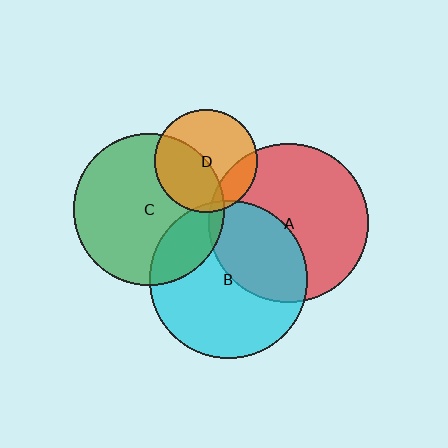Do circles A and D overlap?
Yes.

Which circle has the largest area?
Circle A (red).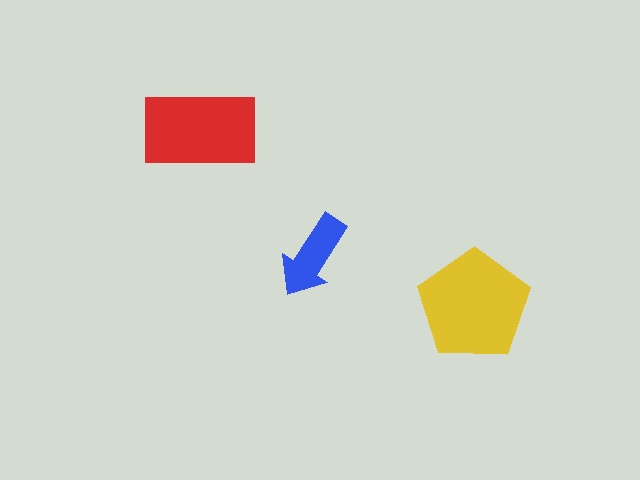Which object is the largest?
The yellow pentagon.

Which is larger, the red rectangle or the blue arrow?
The red rectangle.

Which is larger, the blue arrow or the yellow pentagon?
The yellow pentagon.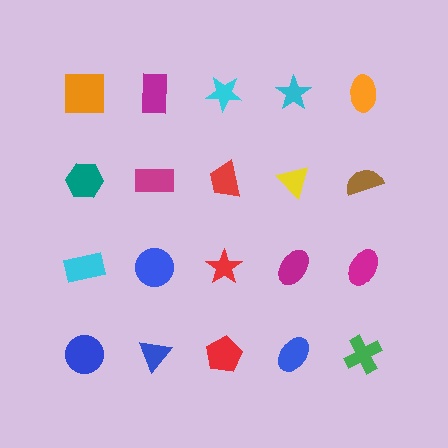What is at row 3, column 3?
A red star.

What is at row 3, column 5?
A magenta ellipse.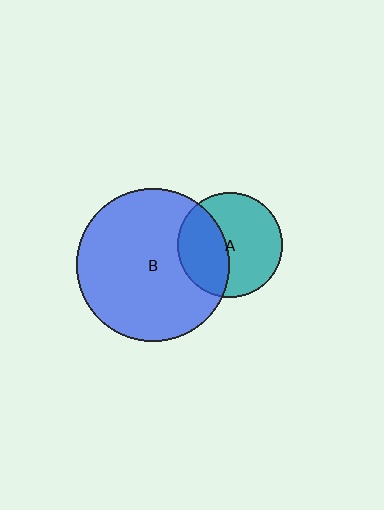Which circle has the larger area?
Circle B (blue).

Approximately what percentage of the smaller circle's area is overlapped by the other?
Approximately 40%.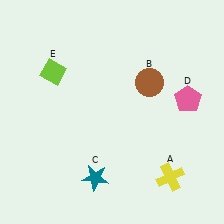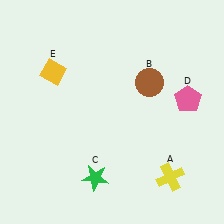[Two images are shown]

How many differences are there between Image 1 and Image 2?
There are 2 differences between the two images.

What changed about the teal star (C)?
In Image 1, C is teal. In Image 2, it changed to green.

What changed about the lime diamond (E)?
In Image 1, E is lime. In Image 2, it changed to yellow.